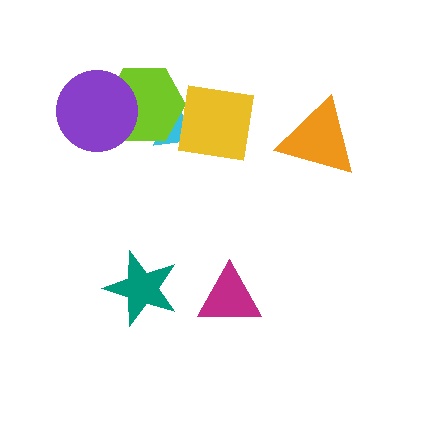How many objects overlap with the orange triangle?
0 objects overlap with the orange triangle.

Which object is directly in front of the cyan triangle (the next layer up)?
The lime hexagon is directly in front of the cyan triangle.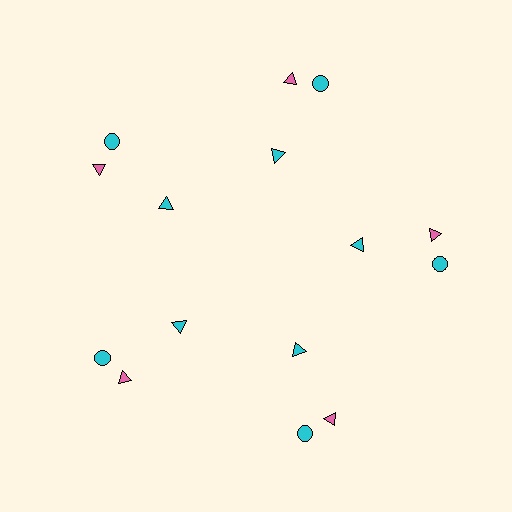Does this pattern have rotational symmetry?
Yes, this pattern has 5-fold rotational symmetry. It looks the same after rotating 72 degrees around the center.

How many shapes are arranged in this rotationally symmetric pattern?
There are 15 shapes, arranged in 5 groups of 3.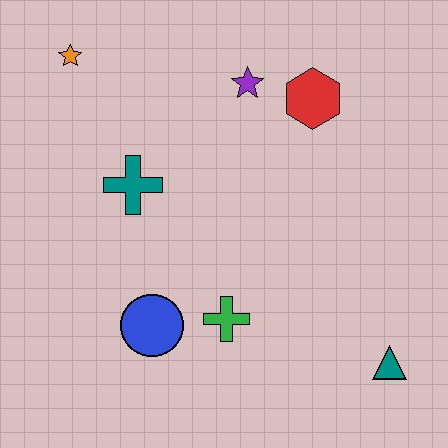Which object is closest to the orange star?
The teal cross is closest to the orange star.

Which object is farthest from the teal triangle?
The orange star is farthest from the teal triangle.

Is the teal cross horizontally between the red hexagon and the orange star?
Yes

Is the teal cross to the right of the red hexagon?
No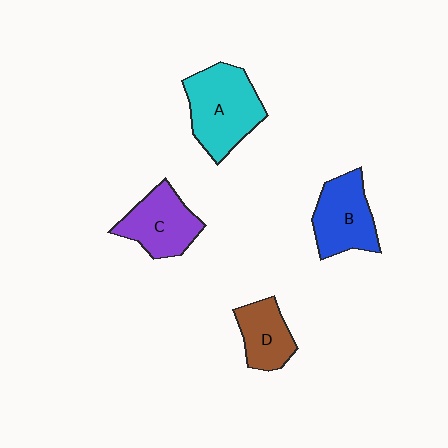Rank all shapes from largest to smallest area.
From largest to smallest: A (cyan), B (blue), C (purple), D (brown).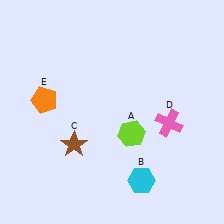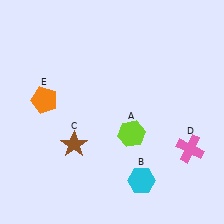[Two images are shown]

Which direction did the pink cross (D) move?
The pink cross (D) moved down.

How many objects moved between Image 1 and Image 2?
1 object moved between the two images.